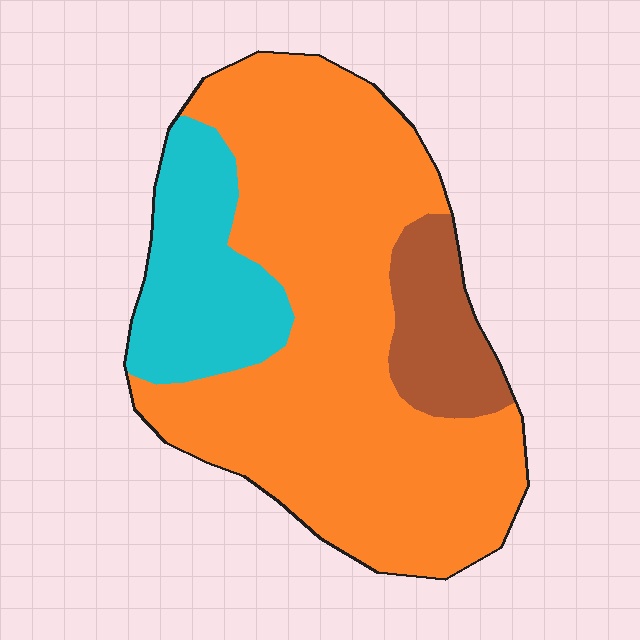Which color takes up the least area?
Brown, at roughly 10%.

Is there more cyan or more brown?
Cyan.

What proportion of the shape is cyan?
Cyan covers around 20% of the shape.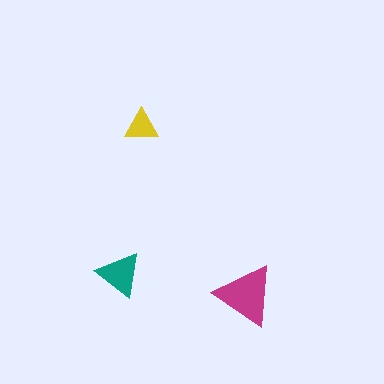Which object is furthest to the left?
The teal triangle is leftmost.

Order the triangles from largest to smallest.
the magenta one, the teal one, the yellow one.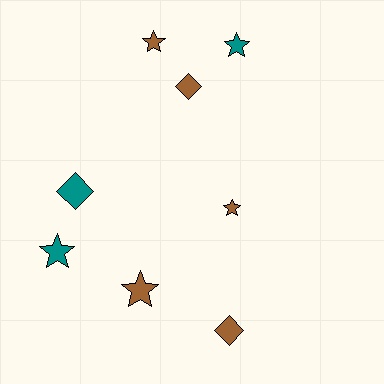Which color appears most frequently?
Brown, with 5 objects.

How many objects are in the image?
There are 8 objects.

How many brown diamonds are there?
There are 2 brown diamonds.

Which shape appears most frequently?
Star, with 5 objects.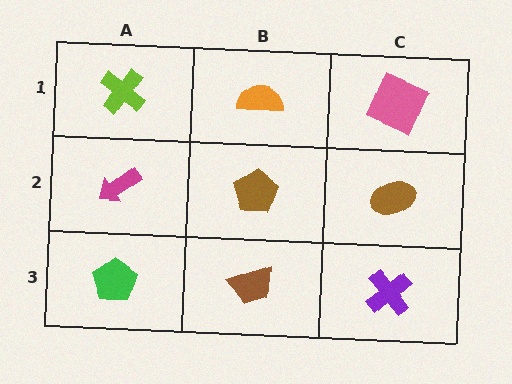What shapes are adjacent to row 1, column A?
A magenta arrow (row 2, column A), an orange semicircle (row 1, column B).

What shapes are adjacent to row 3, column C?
A brown ellipse (row 2, column C), a brown trapezoid (row 3, column B).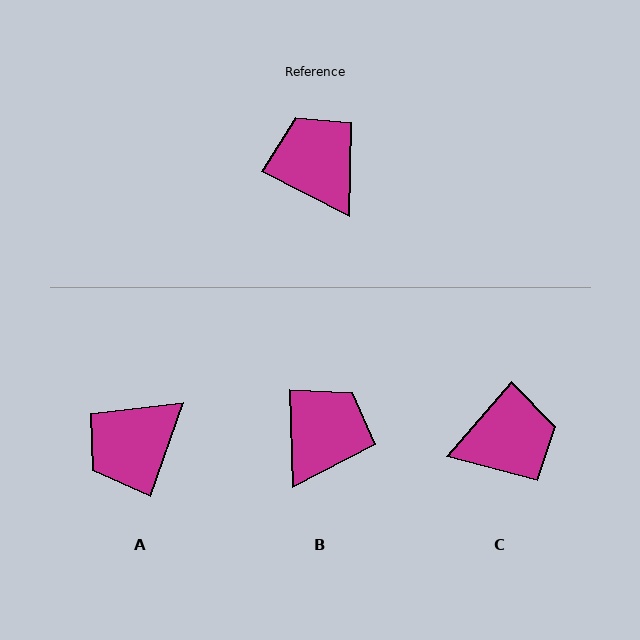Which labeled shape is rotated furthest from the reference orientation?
C, about 104 degrees away.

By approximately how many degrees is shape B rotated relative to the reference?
Approximately 61 degrees clockwise.